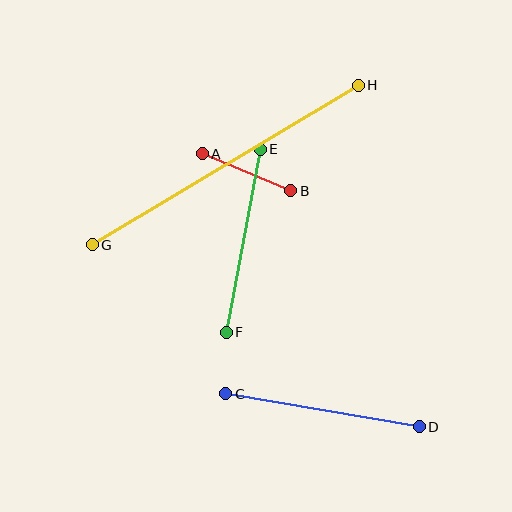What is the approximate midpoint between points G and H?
The midpoint is at approximately (225, 165) pixels.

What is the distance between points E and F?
The distance is approximately 186 pixels.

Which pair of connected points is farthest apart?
Points G and H are farthest apart.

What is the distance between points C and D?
The distance is approximately 196 pixels.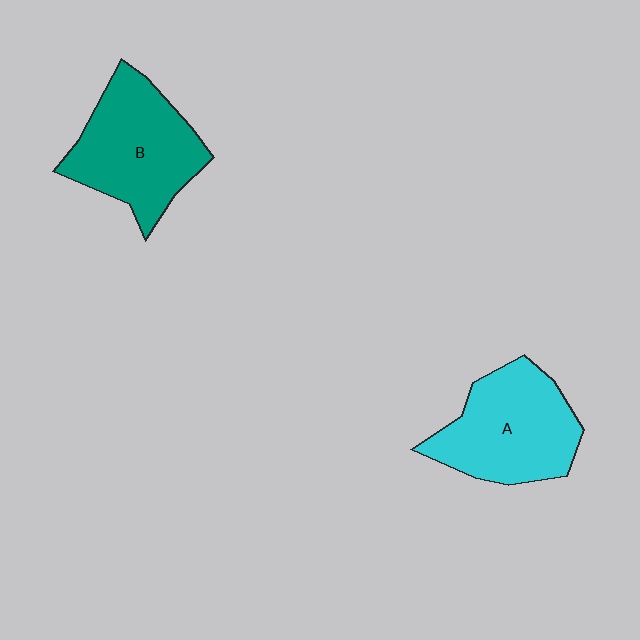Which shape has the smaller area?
Shape A (cyan).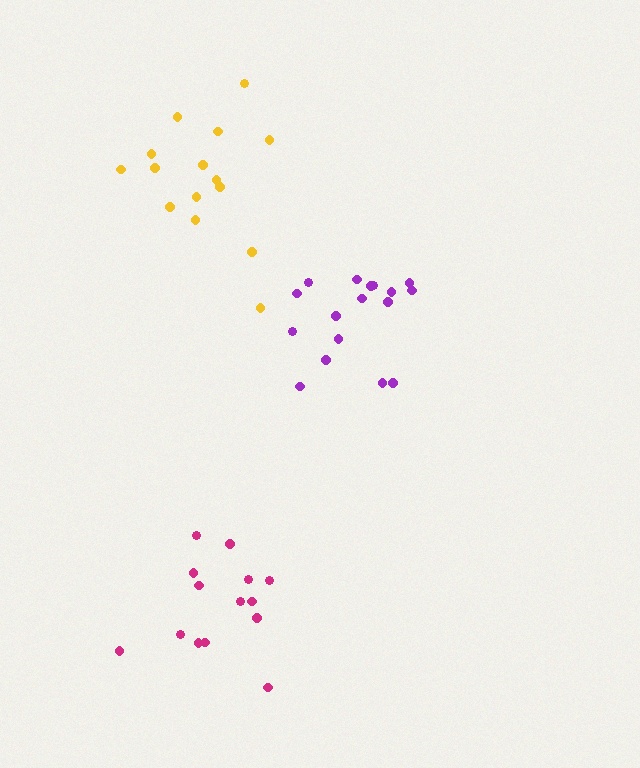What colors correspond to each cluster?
The clusters are colored: yellow, magenta, purple.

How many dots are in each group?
Group 1: 15 dots, Group 2: 14 dots, Group 3: 17 dots (46 total).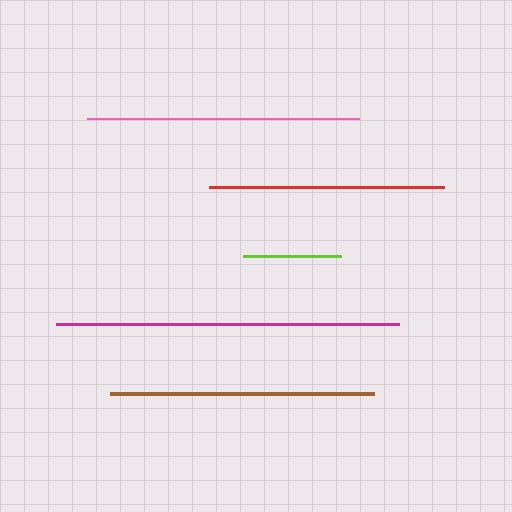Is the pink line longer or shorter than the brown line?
The pink line is longer than the brown line.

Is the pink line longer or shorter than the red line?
The pink line is longer than the red line.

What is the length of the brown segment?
The brown segment is approximately 265 pixels long.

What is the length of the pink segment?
The pink segment is approximately 272 pixels long.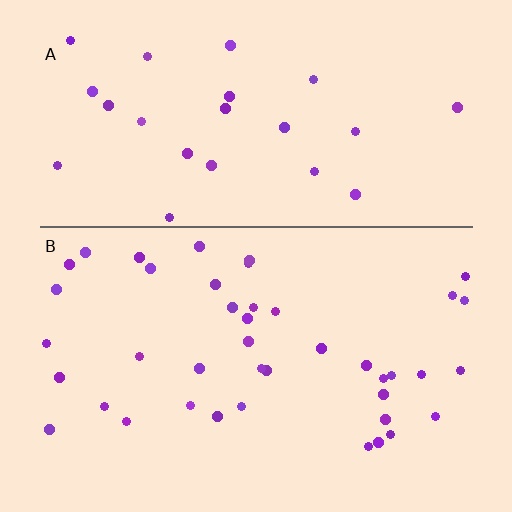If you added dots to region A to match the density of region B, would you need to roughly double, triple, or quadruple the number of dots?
Approximately double.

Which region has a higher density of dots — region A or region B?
B (the bottom).